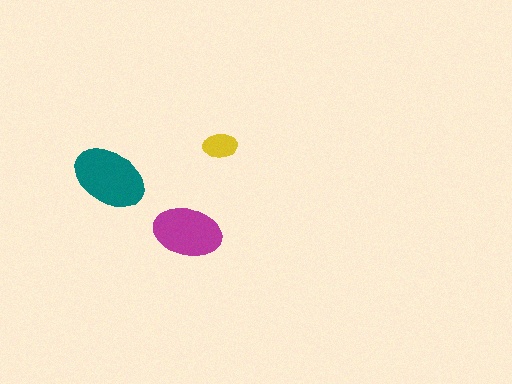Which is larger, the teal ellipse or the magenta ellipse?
The teal one.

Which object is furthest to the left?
The teal ellipse is leftmost.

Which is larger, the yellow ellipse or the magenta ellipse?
The magenta one.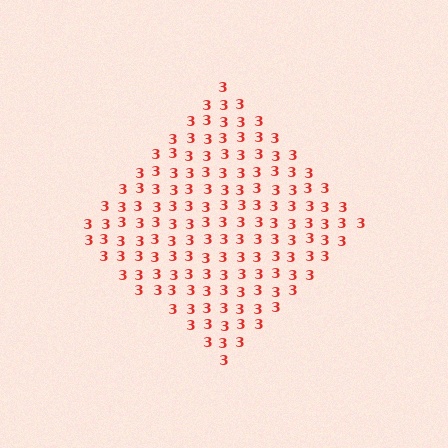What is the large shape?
The large shape is a diamond.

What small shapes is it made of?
It is made of small digit 3's.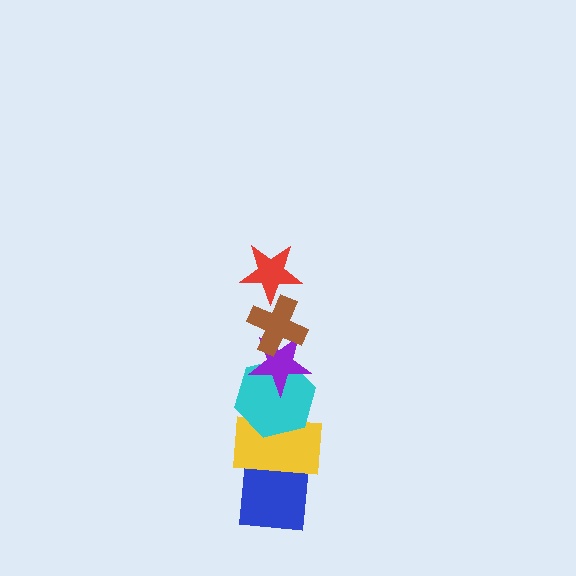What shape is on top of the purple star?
The brown cross is on top of the purple star.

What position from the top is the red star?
The red star is 1st from the top.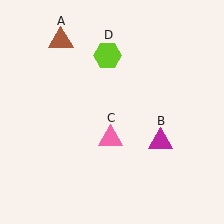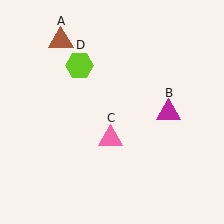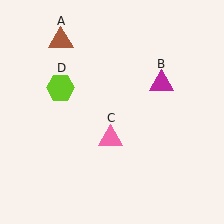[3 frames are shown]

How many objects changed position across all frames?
2 objects changed position: magenta triangle (object B), lime hexagon (object D).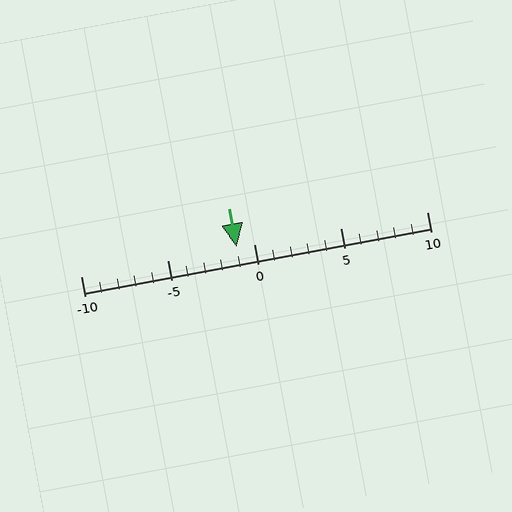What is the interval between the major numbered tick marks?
The major tick marks are spaced 5 units apart.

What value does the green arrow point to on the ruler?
The green arrow points to approximately -1.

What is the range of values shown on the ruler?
The ruler shows values from -10 to 10.